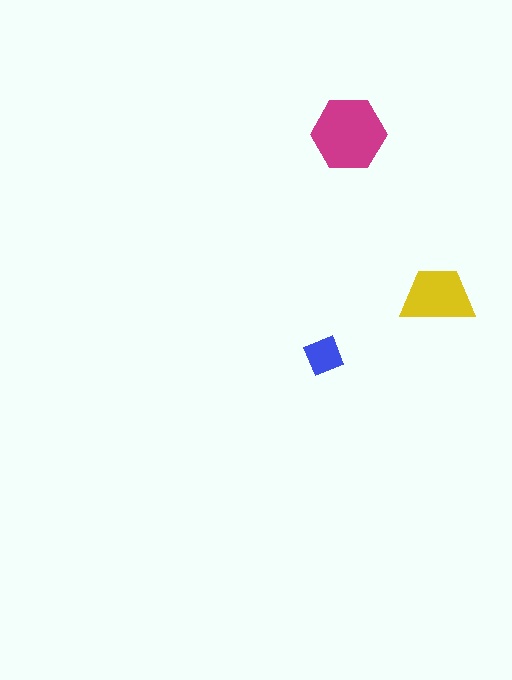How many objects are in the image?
There are 3 objects in the image.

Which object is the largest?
The magenta hexagon.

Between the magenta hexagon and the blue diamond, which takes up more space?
The magenta hexagon.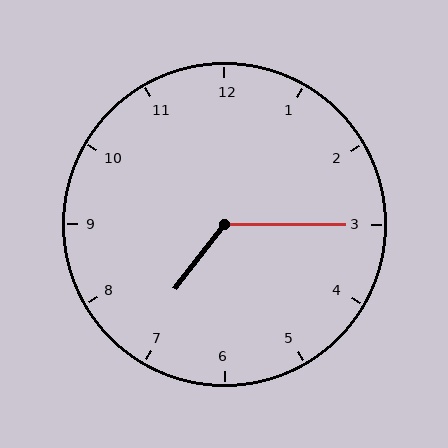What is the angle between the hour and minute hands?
Approximately 128 degrees.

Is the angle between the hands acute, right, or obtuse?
It is obtuse.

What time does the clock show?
7:15.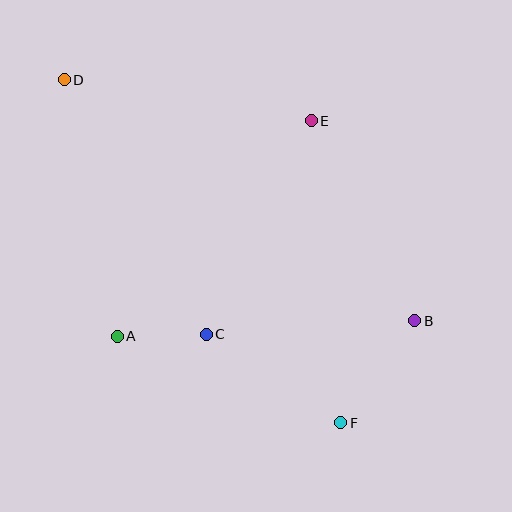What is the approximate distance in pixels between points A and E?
The distance between A and E is approximately 290 pixels.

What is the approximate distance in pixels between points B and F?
The distance between B and F is approximately 126 pixels.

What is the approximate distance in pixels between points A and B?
The distance between A and B is approximately 298 pixels.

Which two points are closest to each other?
Points A and C are closest to each other.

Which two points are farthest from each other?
Points D and F are farthest from each other.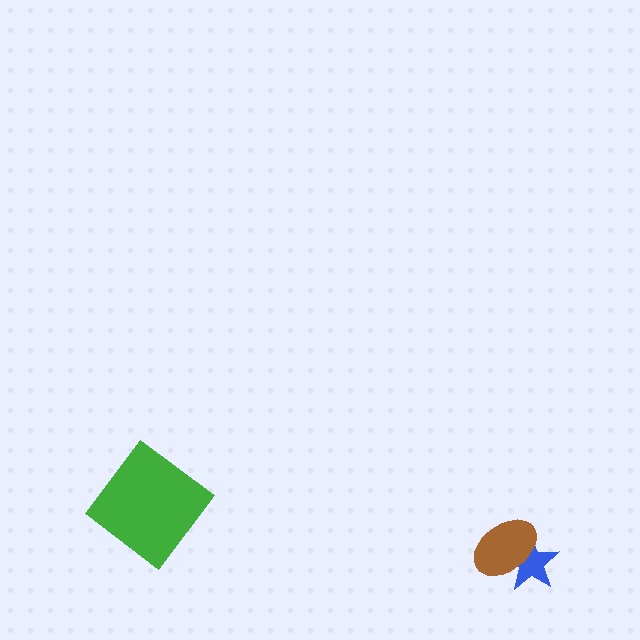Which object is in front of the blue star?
The brown ellipse is in front of the blue star.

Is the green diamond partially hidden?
No, no other shape covers it.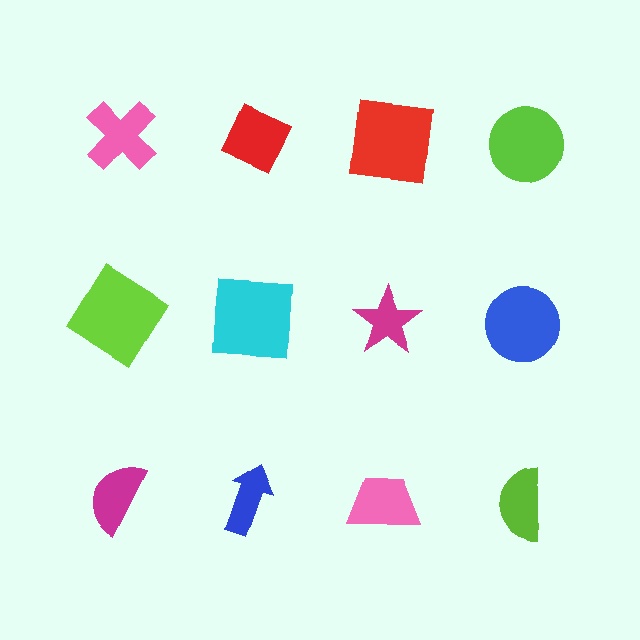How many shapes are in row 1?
4 shapes.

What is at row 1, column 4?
A lime circle.